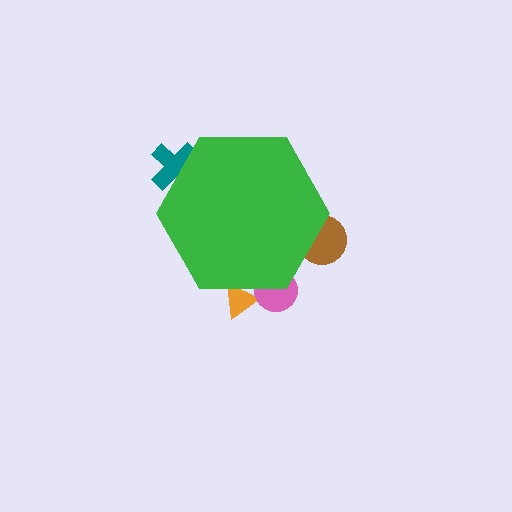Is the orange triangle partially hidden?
Yes, the orange triangle is partially hidden behind the green hexagon.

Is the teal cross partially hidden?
Yes, the teal cross is partially hidden behind the green hexagon.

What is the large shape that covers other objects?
A green hexagon.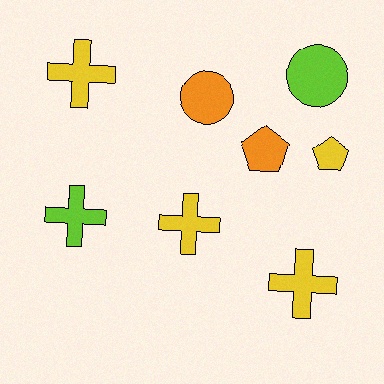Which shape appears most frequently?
Cross, with 4 objects.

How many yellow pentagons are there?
There is 1 yellow pentagon.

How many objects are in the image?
There are 8 objects.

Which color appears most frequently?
Yellow, with 4 objects.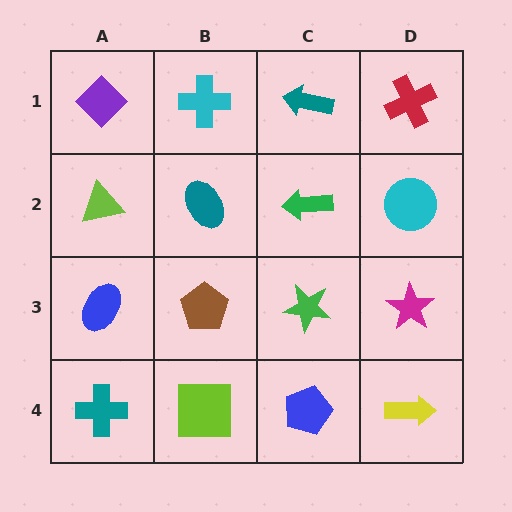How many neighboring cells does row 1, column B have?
3.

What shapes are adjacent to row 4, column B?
A brown pentagon (row 3, column B), a teal cross (row 4, column A), a blue pentagon (row 4, column C).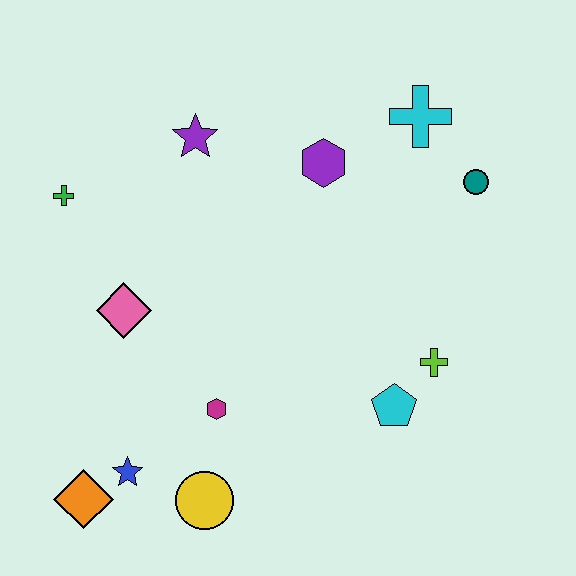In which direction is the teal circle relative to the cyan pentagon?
The teal circle is above the cyan pentagon.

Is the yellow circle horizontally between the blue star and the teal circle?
Yes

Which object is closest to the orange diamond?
The blue star is closest to the orange diamond.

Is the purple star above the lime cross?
Yes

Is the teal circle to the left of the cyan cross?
No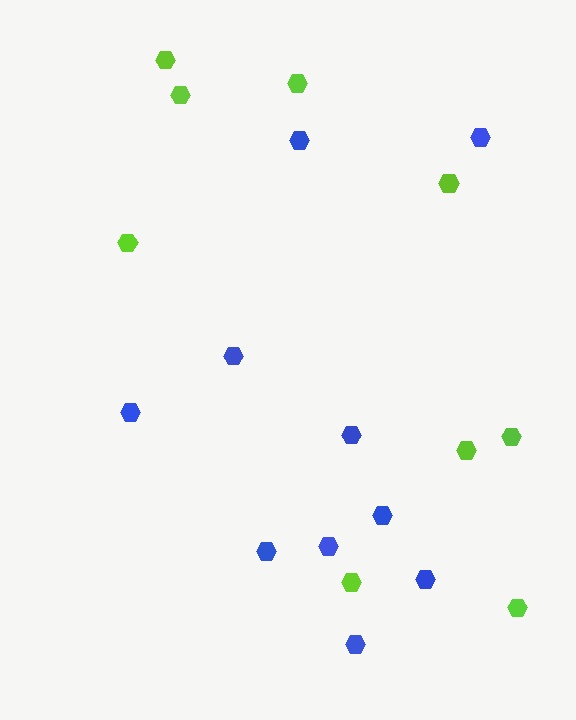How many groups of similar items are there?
There are 2 groups: one group of lime hexagons (9) and one group of blue hexagons (10).